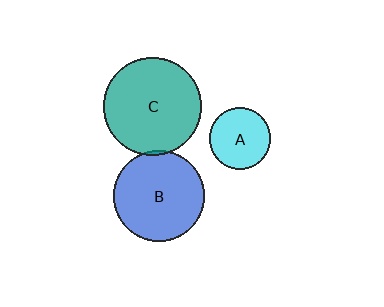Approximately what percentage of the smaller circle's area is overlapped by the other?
Approximately 5%.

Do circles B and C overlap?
Yes.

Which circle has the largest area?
Circle C (teal).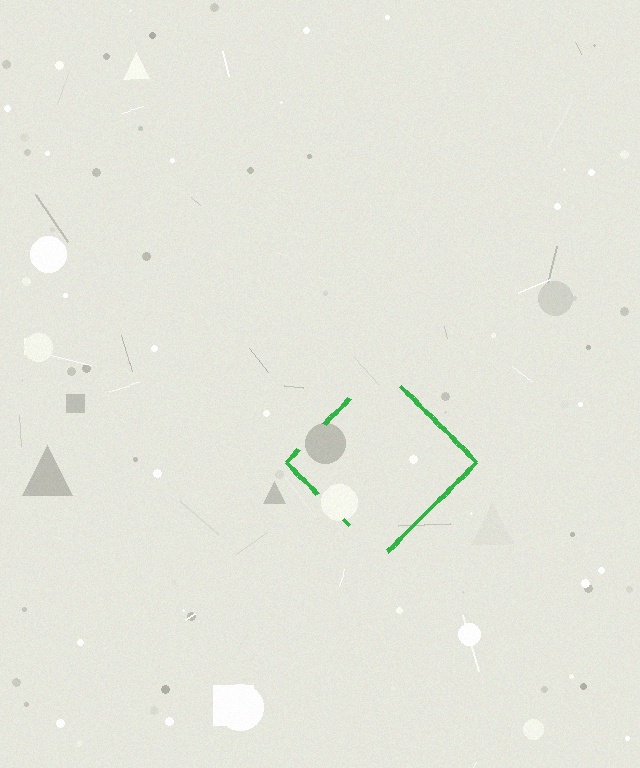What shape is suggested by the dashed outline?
The dashed outline suggests a diamond.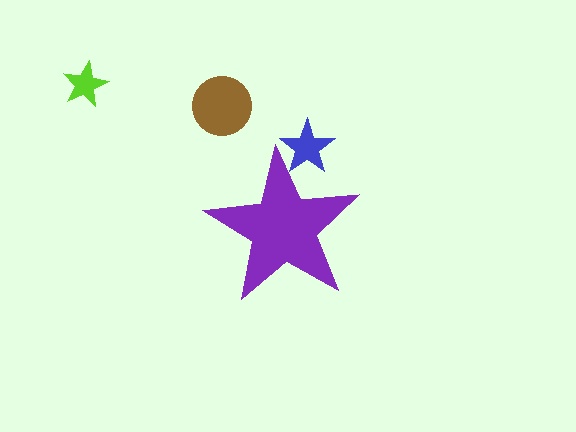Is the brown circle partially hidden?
No, the brown circle is fully visible.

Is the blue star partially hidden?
Yes, the blue star is partially hidden behind the purple star.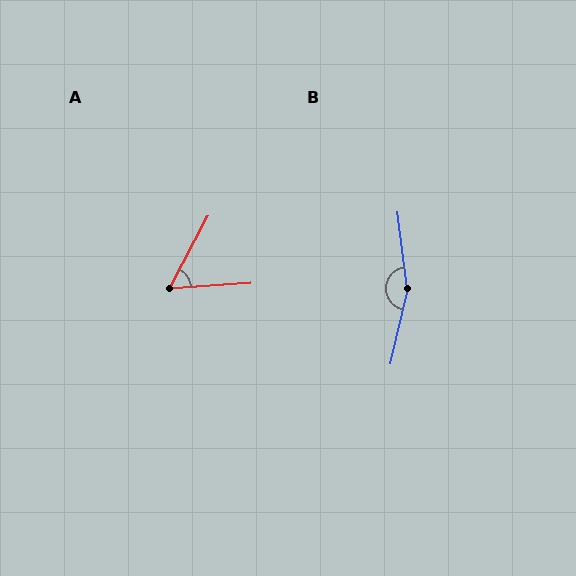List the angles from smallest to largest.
A (58°), B (160°).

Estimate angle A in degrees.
Approximately 58 degrees.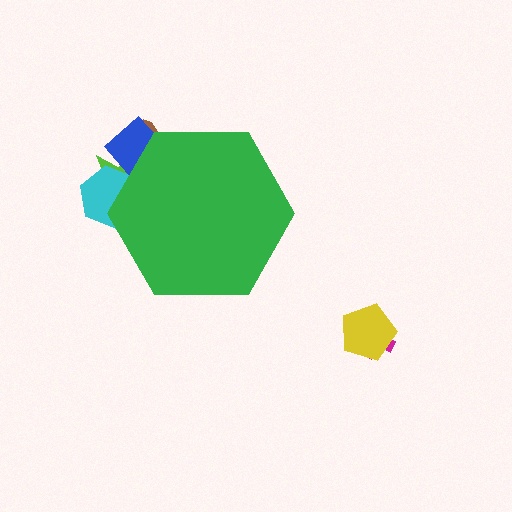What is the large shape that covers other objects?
A green hexagon.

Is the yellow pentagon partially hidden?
No, the yellow pentagon is fully visible.